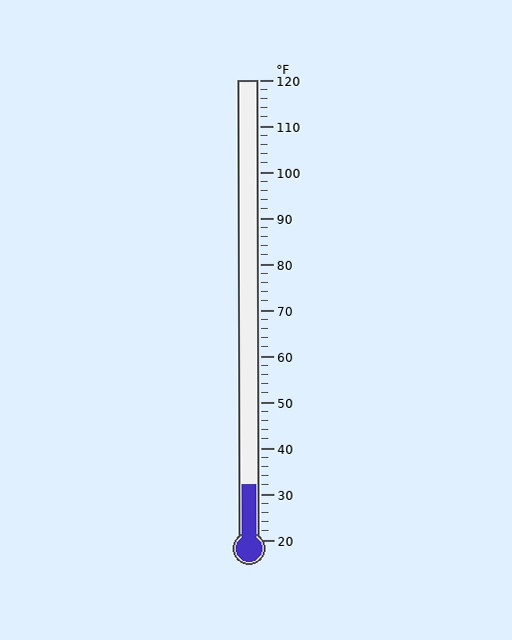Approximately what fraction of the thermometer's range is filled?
The thermometer is filled to approximately 10% of its range.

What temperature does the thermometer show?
The thermometer shows approximately 32°F.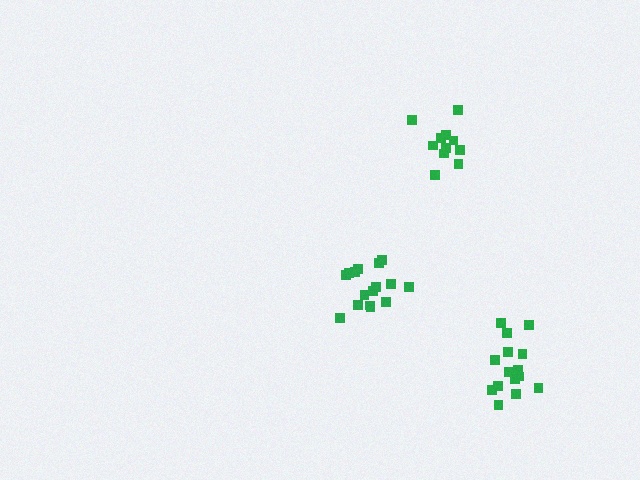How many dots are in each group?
Group 1: 15 dots, Group 2: 11 dots, Group 3: 16 dots (42 total).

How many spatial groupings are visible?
There are 3 spatial groupings.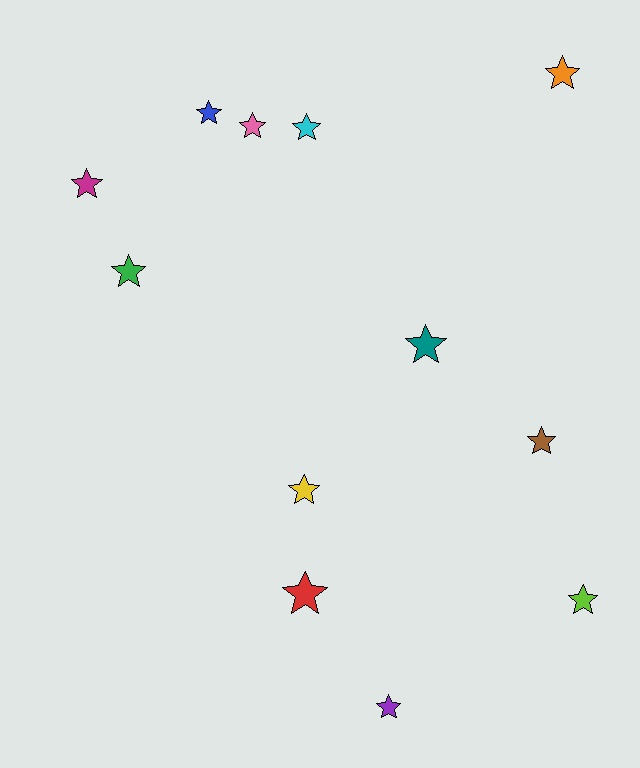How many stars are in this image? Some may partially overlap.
There are 12 stars.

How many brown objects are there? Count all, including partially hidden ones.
There is 1 brown object.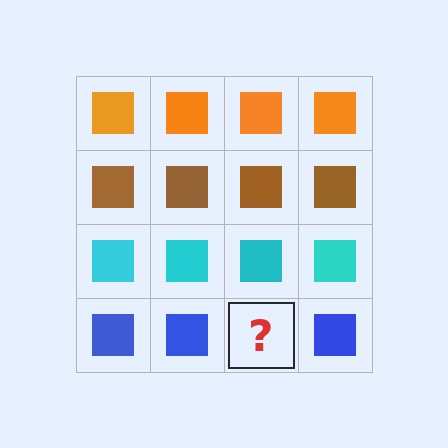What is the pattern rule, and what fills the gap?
The rule is that each row has a consistent color. The gap should be filled with a blue square.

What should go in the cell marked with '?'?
The missing cell should contain a blue square.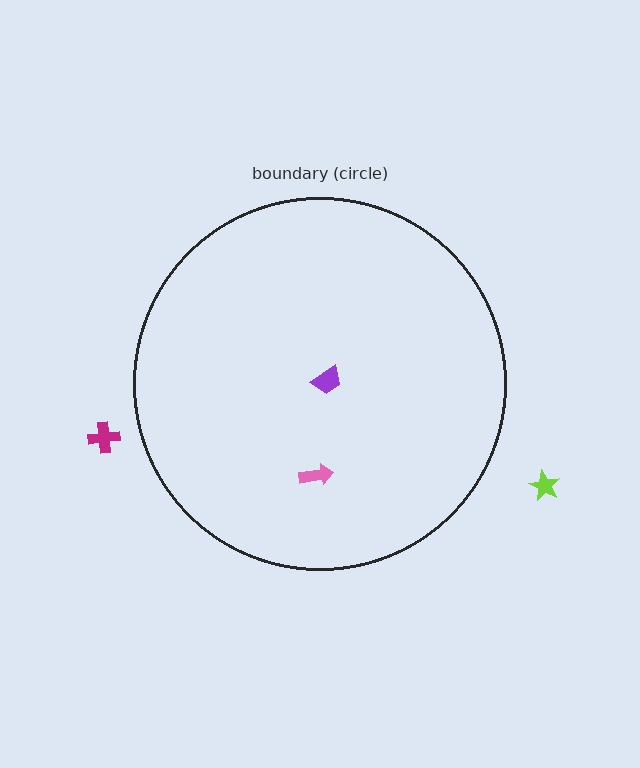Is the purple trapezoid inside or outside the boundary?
Inside.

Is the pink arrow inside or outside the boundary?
Inside.